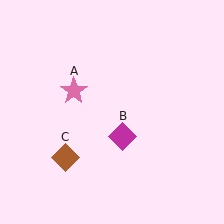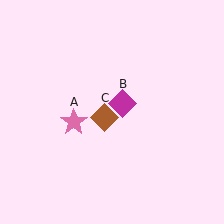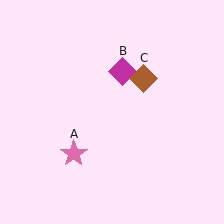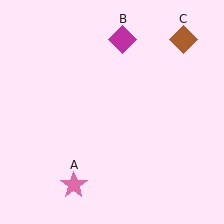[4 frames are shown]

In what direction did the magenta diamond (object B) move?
The magenta diamond (object B) moved up.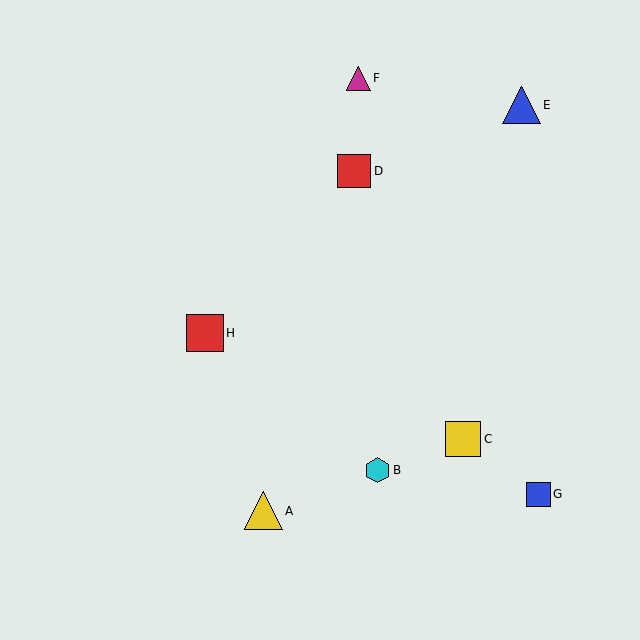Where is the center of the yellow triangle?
The center of the yellow triangle is at (263, 511).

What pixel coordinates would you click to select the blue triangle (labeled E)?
Click at (521, 105) to select the blue triangle E.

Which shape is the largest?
The blue triangle (labeled E) is the largest.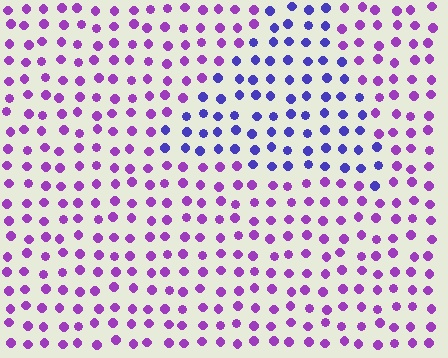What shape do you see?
I see a triangle.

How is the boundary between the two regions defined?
The boundary is defined purely by a slight shift in hue (about 41 degrees). Spacing, size, and orientation are identical on both sides.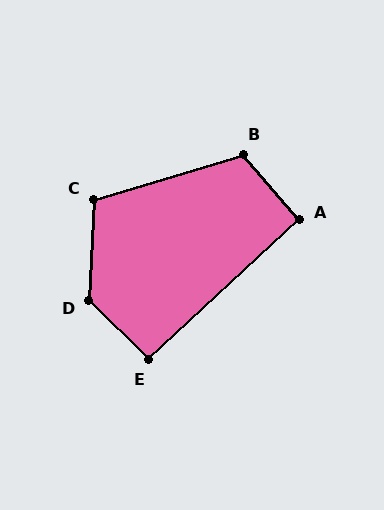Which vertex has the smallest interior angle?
A, at approximately 92 degrees.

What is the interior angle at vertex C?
Approximately 110 degrees (obtuse).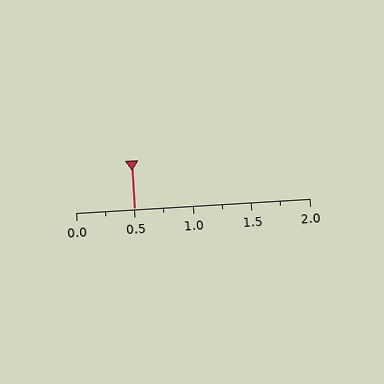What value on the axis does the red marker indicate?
The marker indicates approximately 0.5.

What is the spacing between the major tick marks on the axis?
The major ticks are spaced 0.5 apart.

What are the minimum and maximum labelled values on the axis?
The axis runs from 0.0 to 2.0.